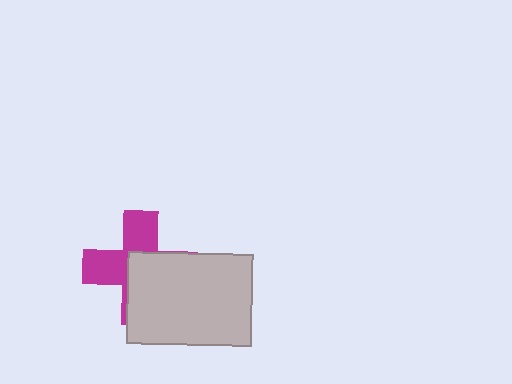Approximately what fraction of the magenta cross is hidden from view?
Roughly 52% of the magenta cross is hidden behind the light gray rectangle.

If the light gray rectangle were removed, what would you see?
You would see the complete magenta cross.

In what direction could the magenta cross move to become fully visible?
The magenta cross could move toward the upper-left. That would shift it out from behind the light gray rectangle entirely.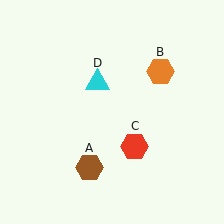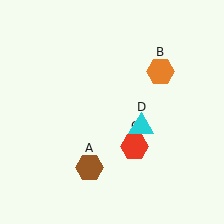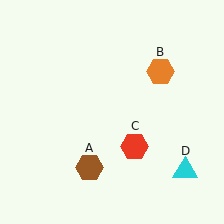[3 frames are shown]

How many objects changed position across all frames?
1 object changed position: cyan triangle (object D).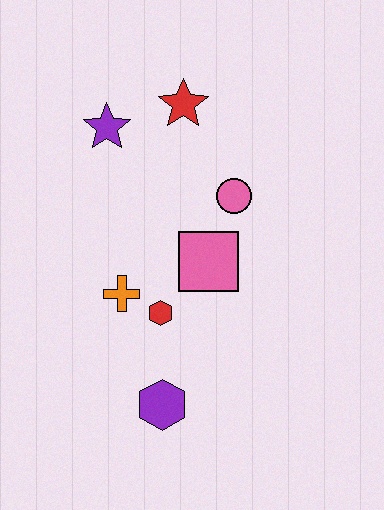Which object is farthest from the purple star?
The purple hexagon is farthest from the purple star.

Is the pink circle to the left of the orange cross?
No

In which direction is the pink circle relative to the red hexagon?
The pink circle is above the red hexagon.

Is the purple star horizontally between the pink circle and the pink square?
No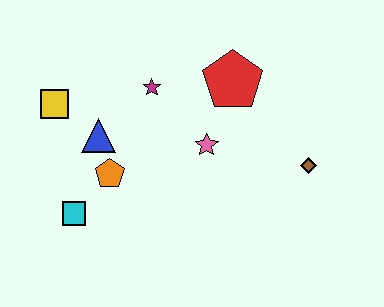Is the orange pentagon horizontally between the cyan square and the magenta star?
Yes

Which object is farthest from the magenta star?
The brown diamond is farthest from the magenta star.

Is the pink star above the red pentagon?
No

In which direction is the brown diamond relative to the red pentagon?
The brown diamond is below the red pentagon.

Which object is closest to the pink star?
The red pentagon is closest to the pink star.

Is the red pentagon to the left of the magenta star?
No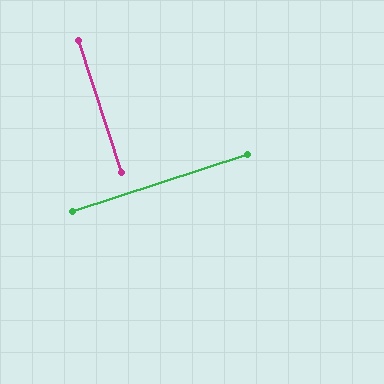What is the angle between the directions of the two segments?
Approximately 90 degrees.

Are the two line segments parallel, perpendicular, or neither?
Perpendicular — they meet at approximately 90°.